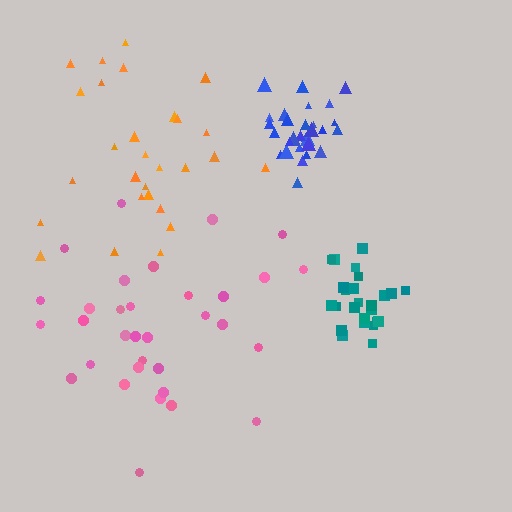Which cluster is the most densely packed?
Blue.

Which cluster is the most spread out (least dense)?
Pink.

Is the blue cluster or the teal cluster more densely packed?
Blue.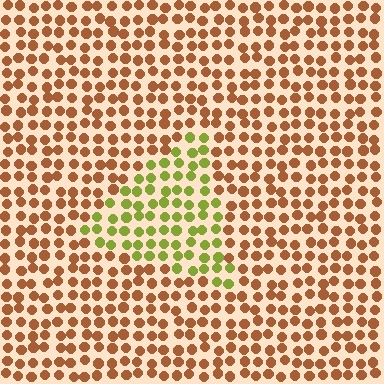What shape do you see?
I see a triangle.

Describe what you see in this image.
The image is filled with small brown elements in a uniform arrangement. A triangle-shaped region is visible where the elements are tinted to a slightly different hue, forming a subtle color boundary.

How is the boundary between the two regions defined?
The boundary is defined purely by a slight shift in hue (about 57 degrees). Spacing, size, and orientation are identical on both sides.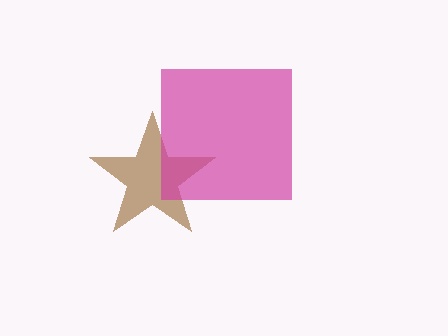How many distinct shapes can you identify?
There are 2 distinct shapes: a brown star, a magenta square.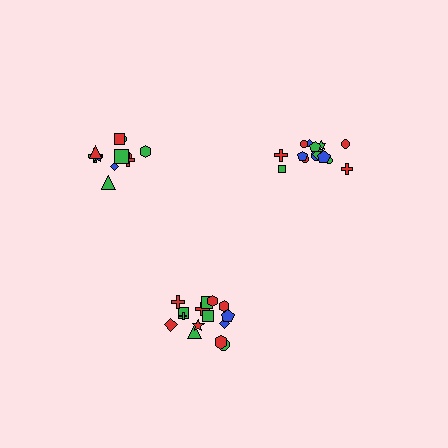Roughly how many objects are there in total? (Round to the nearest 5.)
Roughly 40 objects in total.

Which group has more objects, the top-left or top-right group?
The top-right group.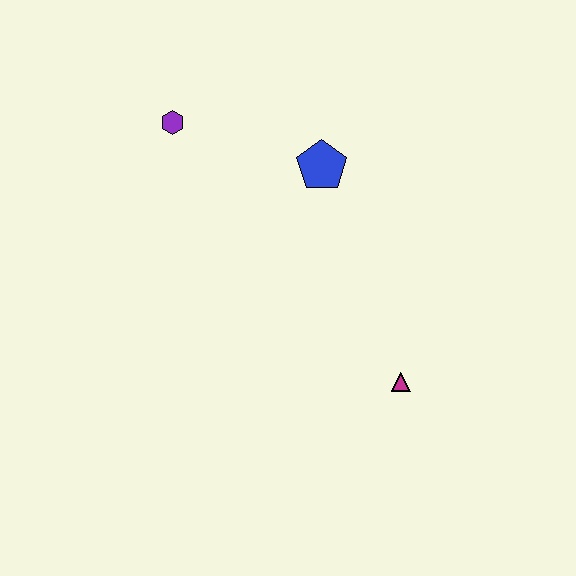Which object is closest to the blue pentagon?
The purple hexagon is closest to the blue pentagon.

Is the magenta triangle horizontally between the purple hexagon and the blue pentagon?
No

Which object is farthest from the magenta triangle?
The purple hexagon is farthest from the magenta triangle.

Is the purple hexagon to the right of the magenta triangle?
No